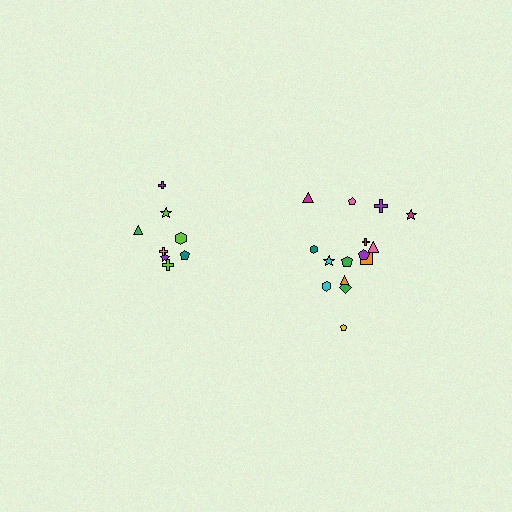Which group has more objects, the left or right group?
The right group.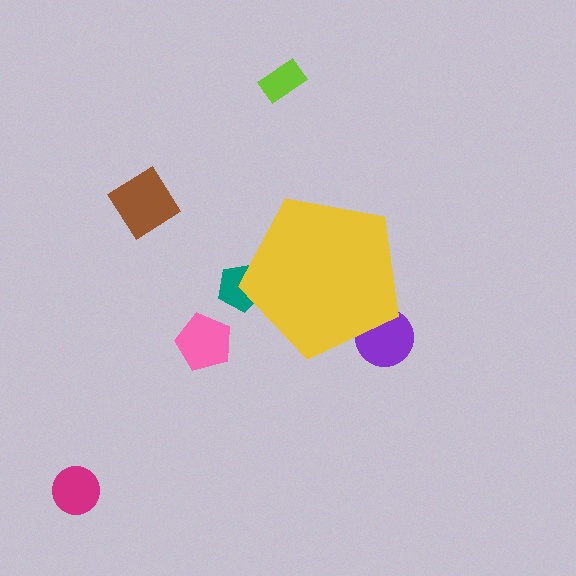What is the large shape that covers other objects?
A yellow pentagon.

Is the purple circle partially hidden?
Yes, the purple circle is partially hidden behind the yellow pentagon.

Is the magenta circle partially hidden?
No, the magenta circle is fully visible.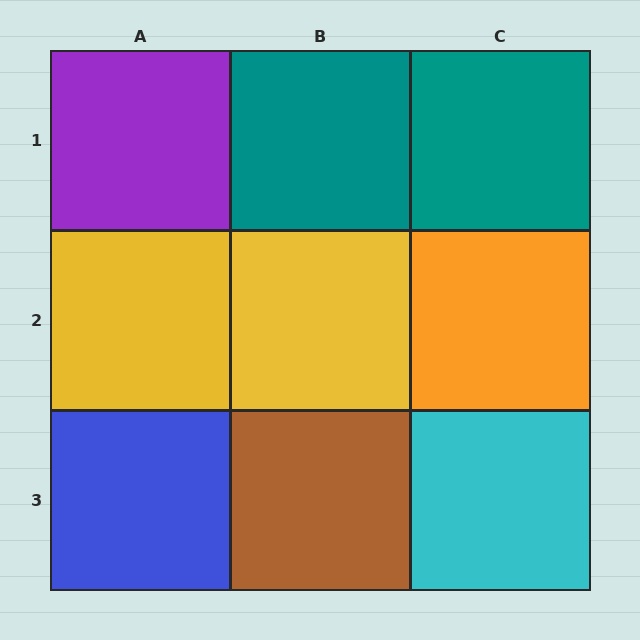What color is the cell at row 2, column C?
Orange.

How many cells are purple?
1 cell is purple.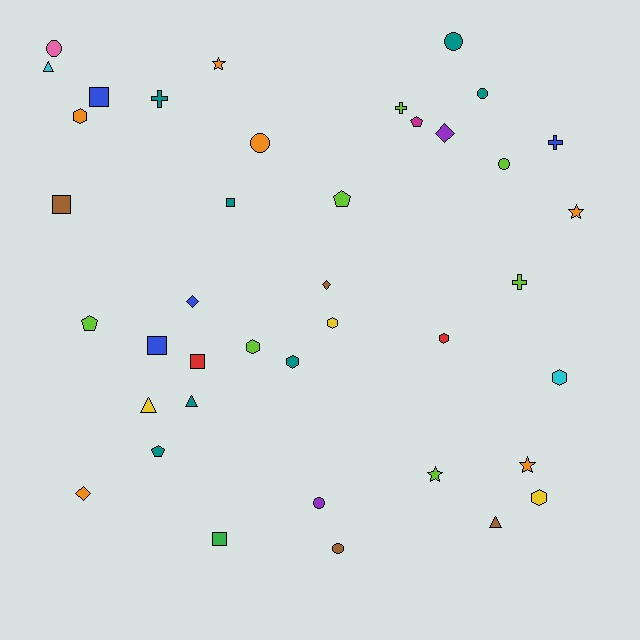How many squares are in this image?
There are 6 squares.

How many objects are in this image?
There are 40 objects.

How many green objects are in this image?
There is 1 green object.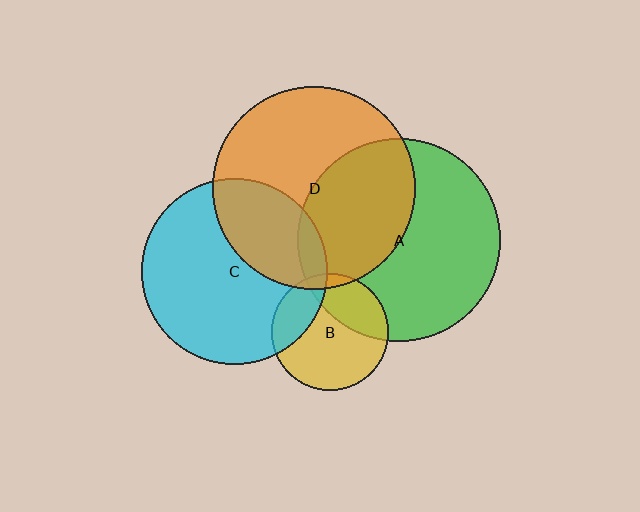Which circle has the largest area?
Circle A (green).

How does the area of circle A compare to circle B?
Approximately 3.0 times.